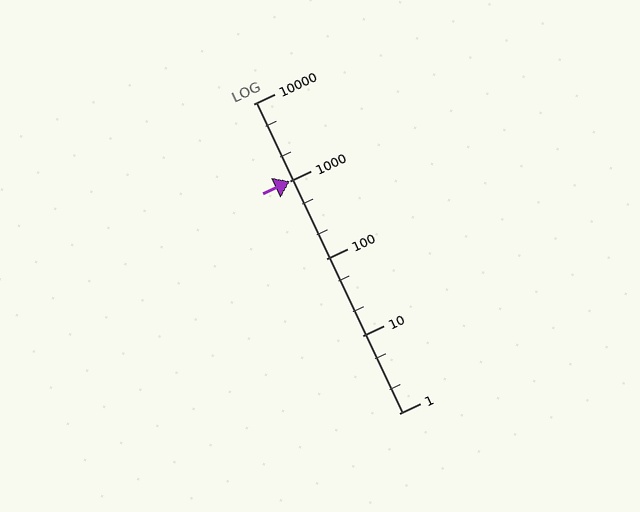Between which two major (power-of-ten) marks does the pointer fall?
The pointer is between 100 and 1000.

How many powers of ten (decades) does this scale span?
The scale spans 4 decades, from 1 to 10000.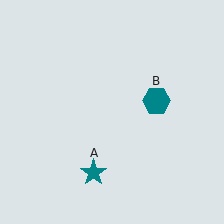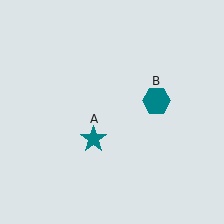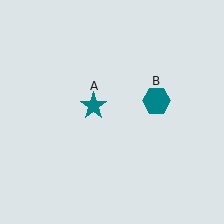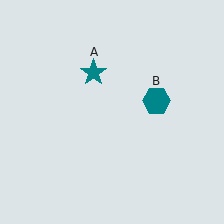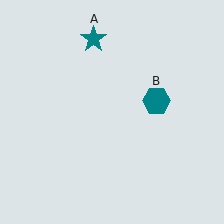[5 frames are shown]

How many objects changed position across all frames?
1 object changed position: teal star (object A).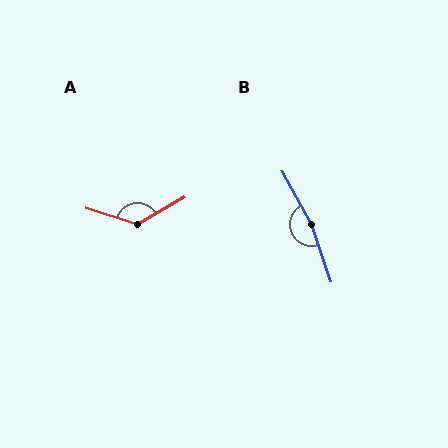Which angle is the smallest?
A, at approximately 132 degrees.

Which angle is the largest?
B, at approximately 170 degrees.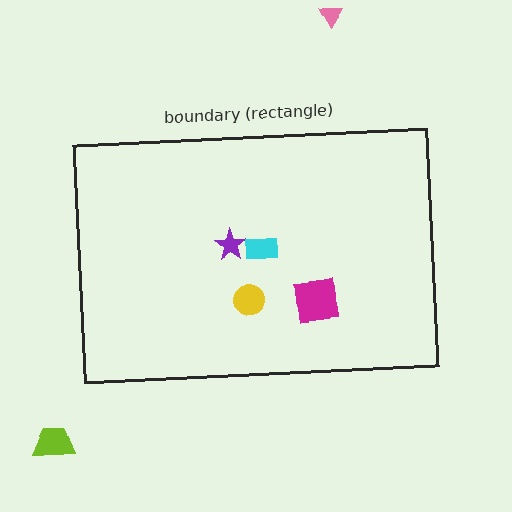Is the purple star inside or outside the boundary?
Inside.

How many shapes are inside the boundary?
4 inside, 2 outside.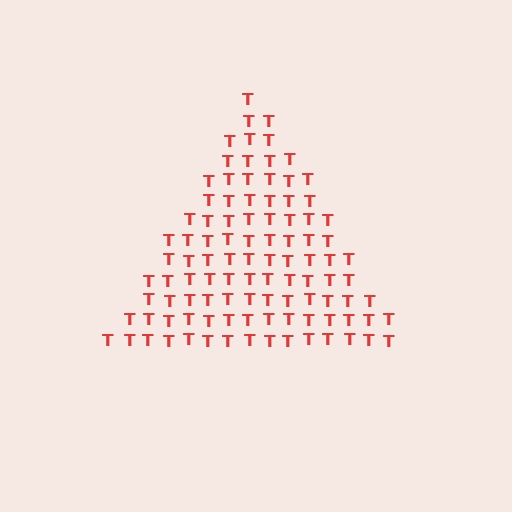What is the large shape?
The large shape is a triangle.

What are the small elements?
The small elements are letter T's.